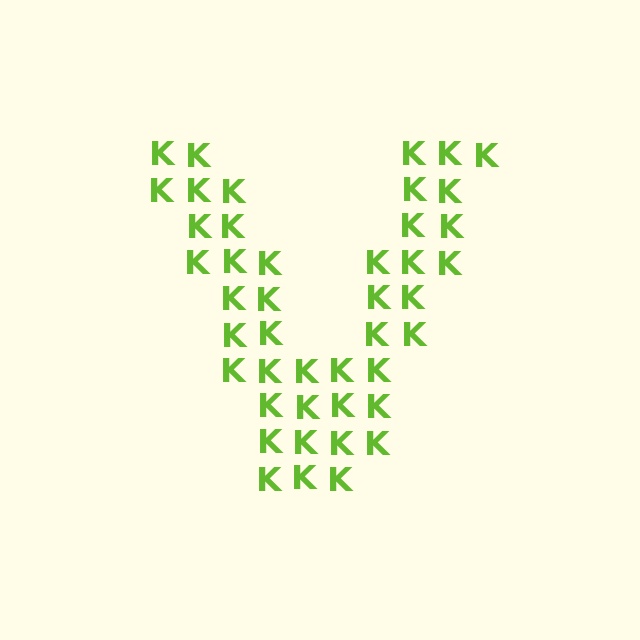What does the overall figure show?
The overall figure shows the letter V.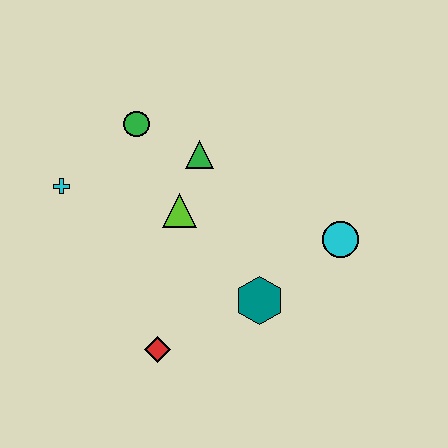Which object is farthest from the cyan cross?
The cyan circle is farthest from the cyan cross.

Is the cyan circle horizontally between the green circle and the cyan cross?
No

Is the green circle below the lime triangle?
No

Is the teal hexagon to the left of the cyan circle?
Yes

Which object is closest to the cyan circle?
The teal hexagon is closest to the cyan circle.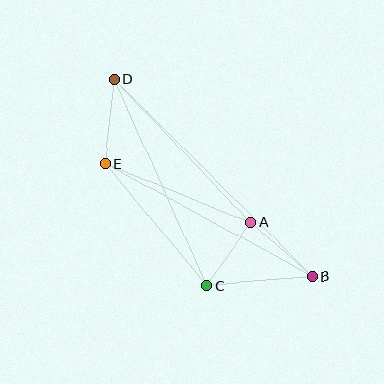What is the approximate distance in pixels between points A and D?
The distance between A and D is approximately 198 pixels.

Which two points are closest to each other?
Points A and C are closest to each other.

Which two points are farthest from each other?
Points B and D are farthest from each other.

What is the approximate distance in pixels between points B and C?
The distance between B and C is approximately 105 pixels.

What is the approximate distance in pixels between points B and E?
The distance between B and E is approximately 236 pixels.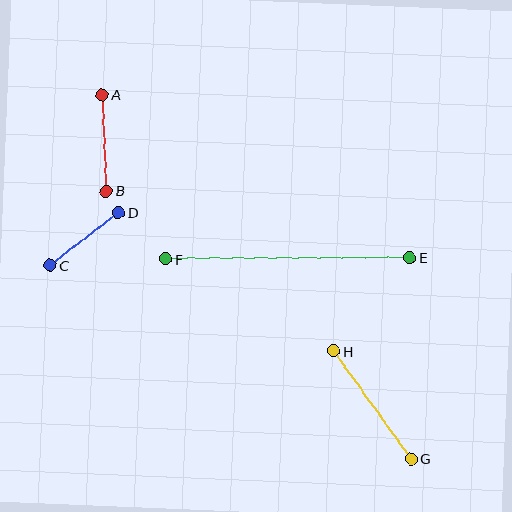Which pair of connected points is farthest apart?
Points E and F are farthest apart.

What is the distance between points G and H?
The distance is approximately 133 pixels.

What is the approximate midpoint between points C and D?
The midpoint is at approximately (84, 239) pixels.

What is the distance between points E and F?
The distance is approximately 244 pixels.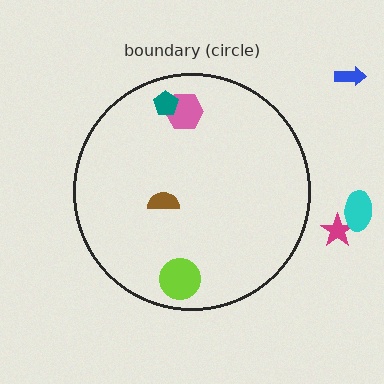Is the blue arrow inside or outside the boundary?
Outside.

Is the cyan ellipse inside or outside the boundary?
Outside.